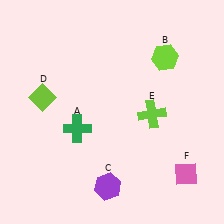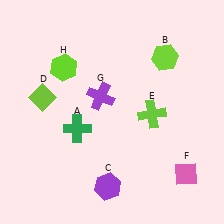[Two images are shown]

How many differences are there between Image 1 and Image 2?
There are 2 differences between the two images.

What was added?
A purple cross (G), a lime hexagon (H) were added in Image 2.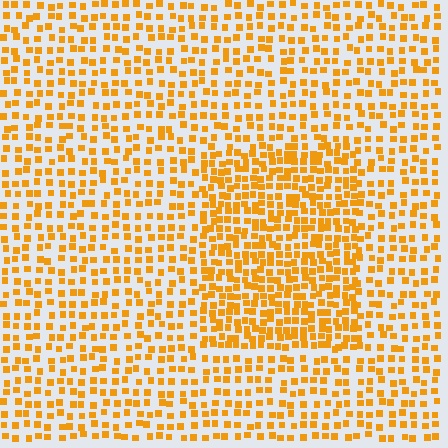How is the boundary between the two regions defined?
The boundary is defined by a change in element density (approximately 1.8x ratio). All elements are the same color, size, and shape.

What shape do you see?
I see a rectangle.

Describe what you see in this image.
The image contains small orange elements arranged at two different densities. A rectangle-shaped region is visible where the elements are more densely packed than the surrounding area.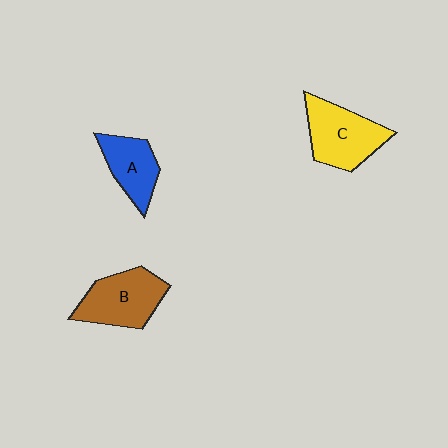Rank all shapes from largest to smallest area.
From largest to smallest: C (yellow), B (brown), A (blue).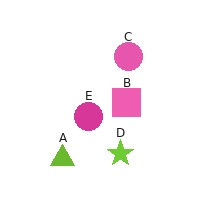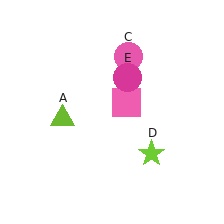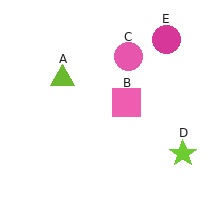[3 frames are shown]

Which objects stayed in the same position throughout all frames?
Pink square (object B) and pink circle (object C) remained stationary.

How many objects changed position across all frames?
3 objects changed position: lime triangle (object A), lime star (object D), magenta circle (object E).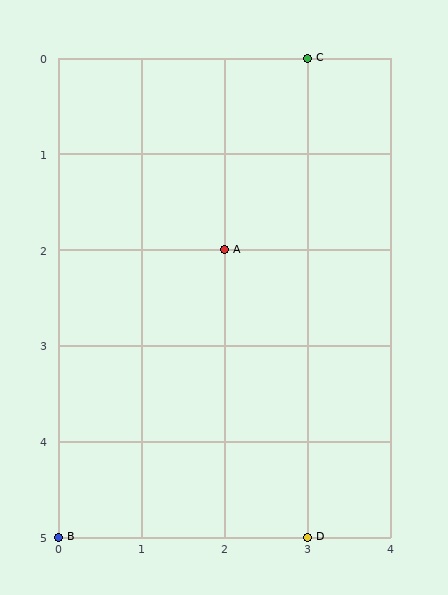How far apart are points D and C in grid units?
Points D and C are 5 rows apart.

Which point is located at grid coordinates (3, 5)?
Point D is at (3, 5).